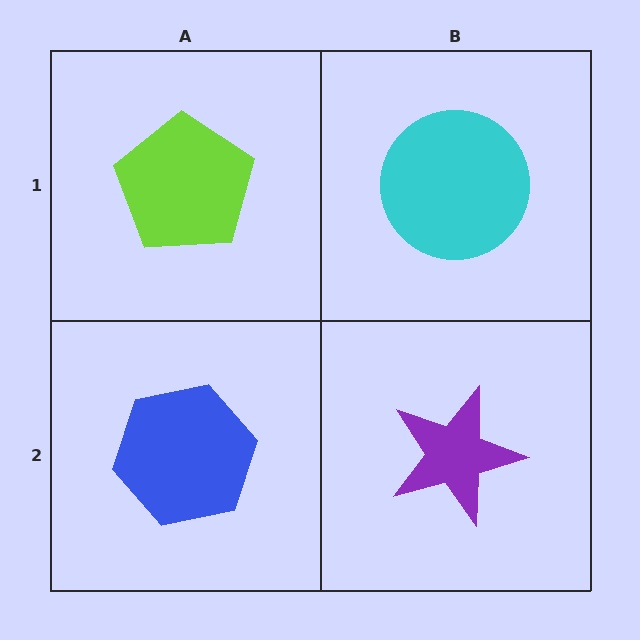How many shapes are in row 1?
2 shapes.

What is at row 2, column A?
A blue hexagon.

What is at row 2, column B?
A purple star.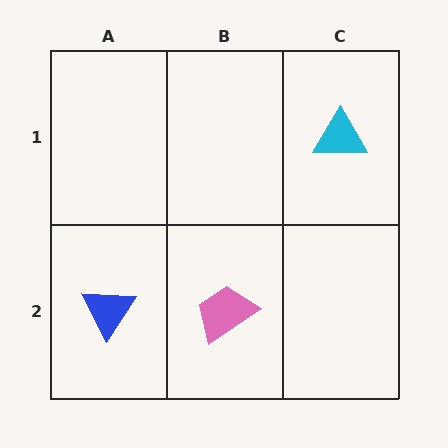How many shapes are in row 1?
1 shape.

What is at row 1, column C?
A cyan triangle.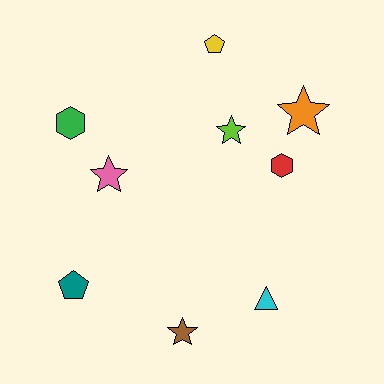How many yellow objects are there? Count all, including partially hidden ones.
There is 1 yellow object.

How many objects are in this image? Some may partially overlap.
There are 9 objects.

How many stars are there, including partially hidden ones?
There are 4 stars.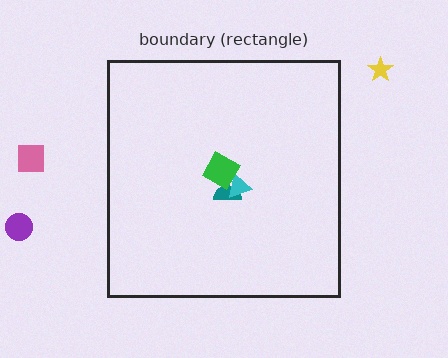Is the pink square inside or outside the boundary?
Outside.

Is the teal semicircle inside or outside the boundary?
Inside.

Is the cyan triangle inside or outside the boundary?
Inside.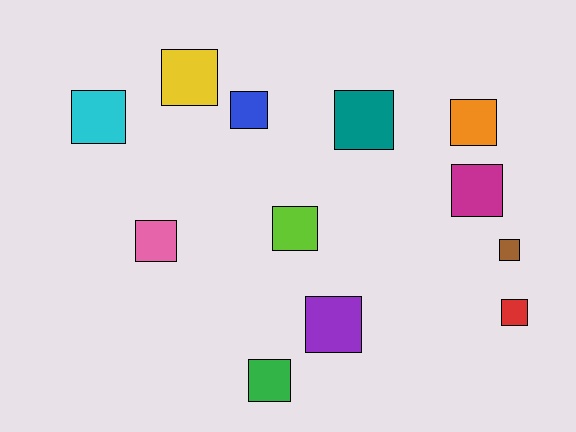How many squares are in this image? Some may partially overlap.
There are 12 squares.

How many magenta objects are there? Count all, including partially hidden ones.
There is 1 magenta object.